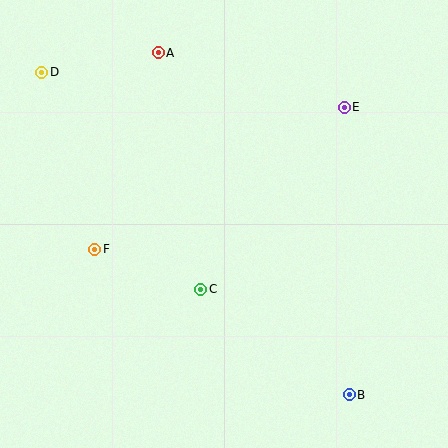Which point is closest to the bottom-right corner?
Point B is closest to the bottom-right corner.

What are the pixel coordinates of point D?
Point D is at (42, 72).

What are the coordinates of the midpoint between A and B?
The midpoint between A and B is at (254, 224).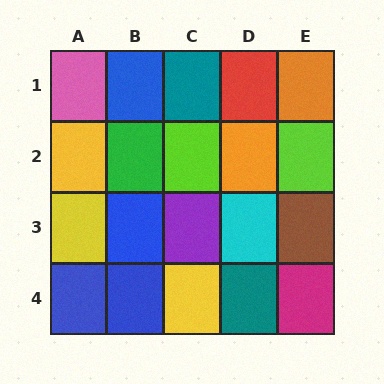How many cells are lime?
2 cells are lime.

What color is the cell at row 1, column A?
Pink.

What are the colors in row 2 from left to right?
Yellow, green, lime, orange, lime.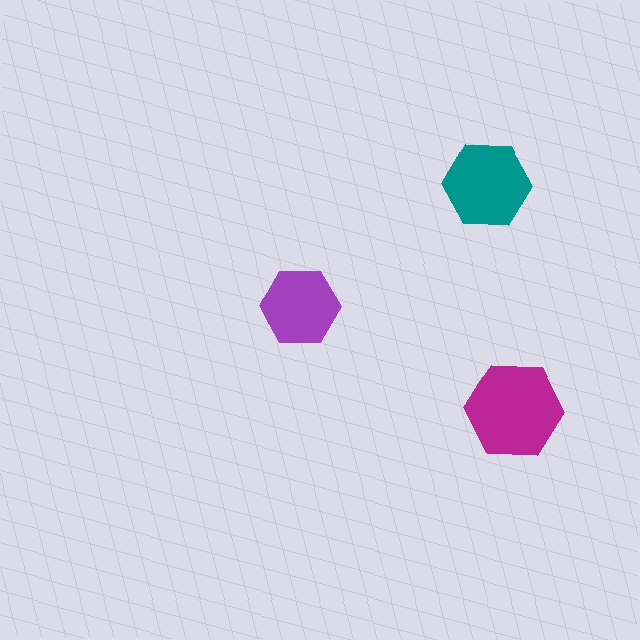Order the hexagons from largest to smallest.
the magenta one, the teal one, the purple one.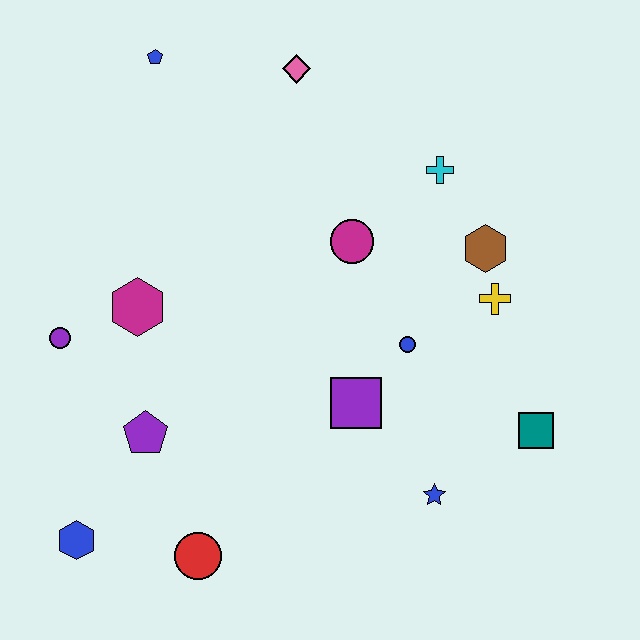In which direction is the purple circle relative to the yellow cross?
The purple circle is to the left of the yellow cross.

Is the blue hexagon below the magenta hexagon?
Yes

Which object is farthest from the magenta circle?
The blue hexagon is farthest from the magenta circle.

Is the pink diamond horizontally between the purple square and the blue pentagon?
Yes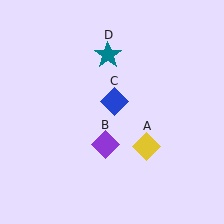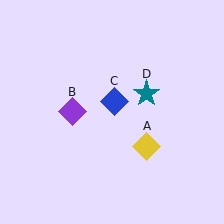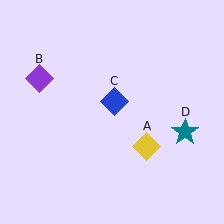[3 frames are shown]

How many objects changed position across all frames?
2 objects changed position: purple diamond (object B), teal star (object D).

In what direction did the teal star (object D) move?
The teal star (object D) moved down and to the right.